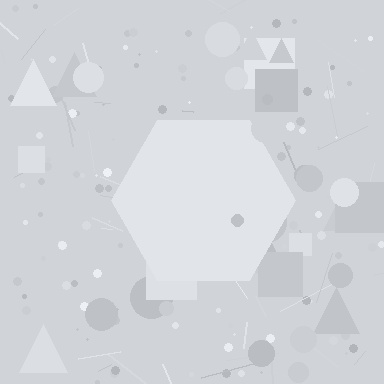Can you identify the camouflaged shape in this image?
The camouflaged shape is a hexagon.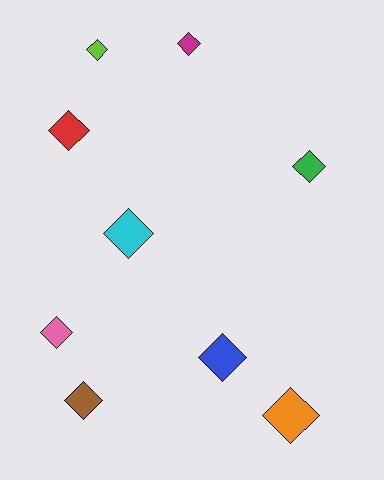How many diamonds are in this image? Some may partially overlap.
There are 9 diamonds.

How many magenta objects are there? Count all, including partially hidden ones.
There is 1 magenta object.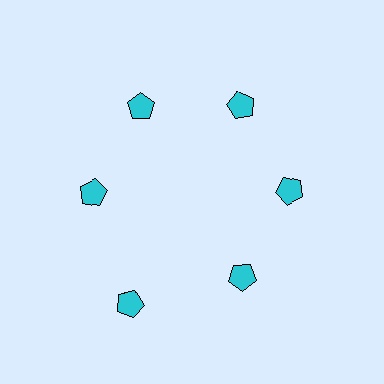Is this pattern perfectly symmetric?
No. The 6 cyan pentagons are arranged in a ring, but one element near the 7 o'clock position is pushed outward from the center, breaking the 6-fold rotational symmetry.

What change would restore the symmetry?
The symmetry would be restored by moving it inward, back onto the ring so that all 6 pentagons sit at equal angles and equal distance from the center.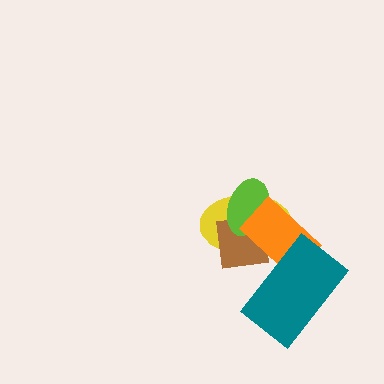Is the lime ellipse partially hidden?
Yes, it is partially covered by another shape.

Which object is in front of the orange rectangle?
The teal rectangle is in front of the orange rectangle.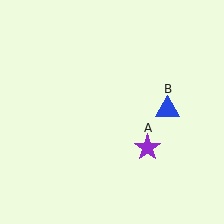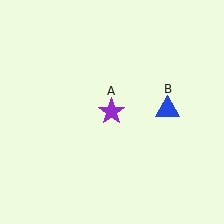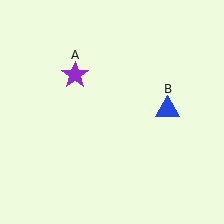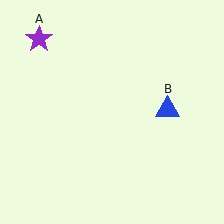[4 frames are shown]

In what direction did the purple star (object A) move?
The purple star (object A) moved up and to the left.